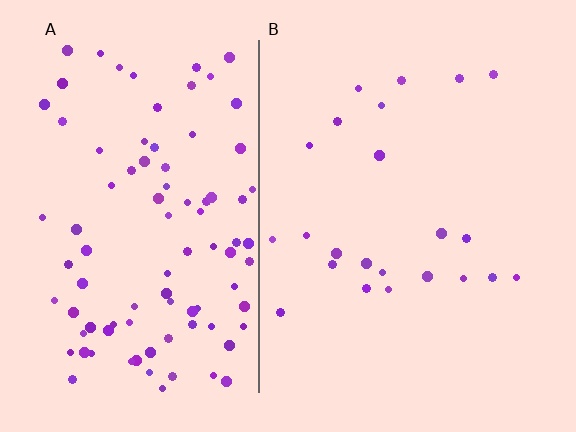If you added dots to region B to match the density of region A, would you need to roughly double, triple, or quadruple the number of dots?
Approximately quadruple.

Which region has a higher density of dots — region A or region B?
A (the left).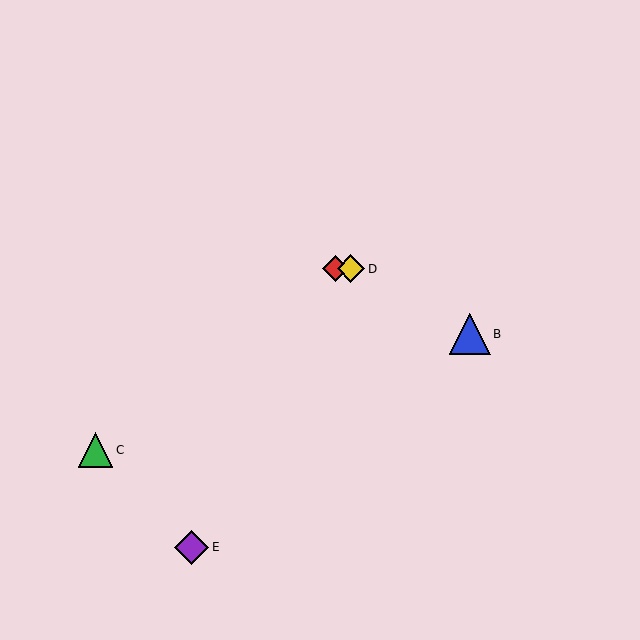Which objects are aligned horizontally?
Objects A, D are aligned horizontally.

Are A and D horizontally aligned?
Yes, both are at y≈269.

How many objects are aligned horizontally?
2 objects (A, D) are aligned horizontally.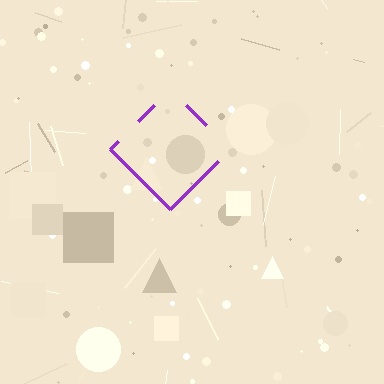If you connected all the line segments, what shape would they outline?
They would outline a diamond.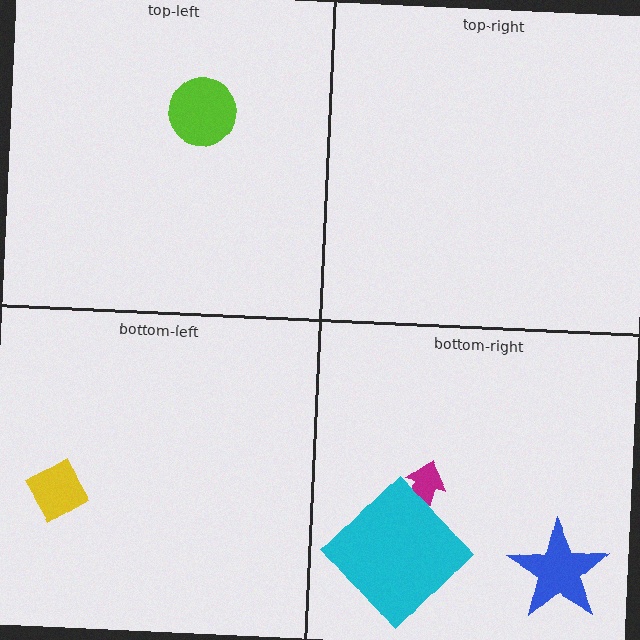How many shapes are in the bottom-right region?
3.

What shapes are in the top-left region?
The lime circle.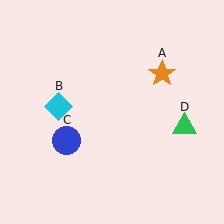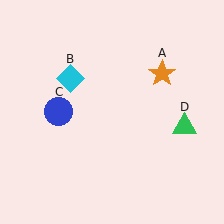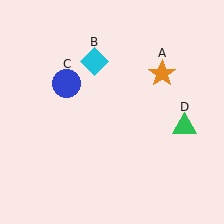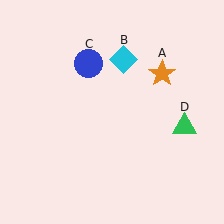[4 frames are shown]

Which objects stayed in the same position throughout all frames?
Orange star (object A) and green triangle (object D) remained stationary.